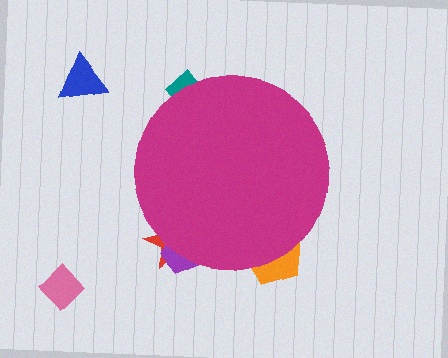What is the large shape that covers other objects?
A magenta circle.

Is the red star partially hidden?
Yes, the red star is partially hidden behind the magenta circle.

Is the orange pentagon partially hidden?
Yes, the orange pentagon is partially hidden behind the magenta circle.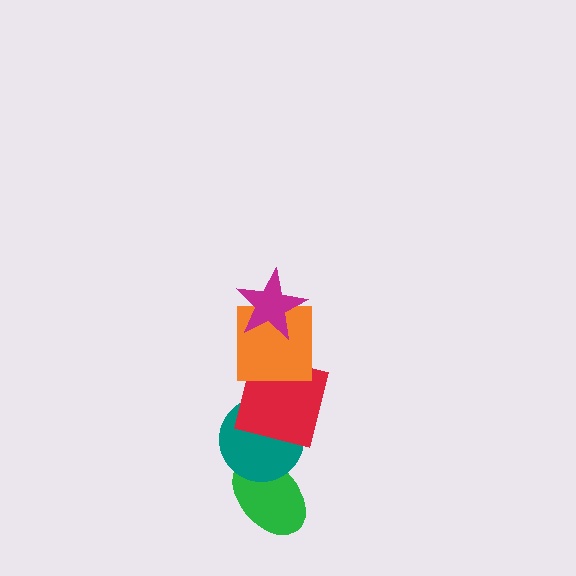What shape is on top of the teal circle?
The red square is on top of the teal circle.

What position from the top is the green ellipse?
The green ellipse is 5th from the top.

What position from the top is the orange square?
The orange square is 2nd from the top.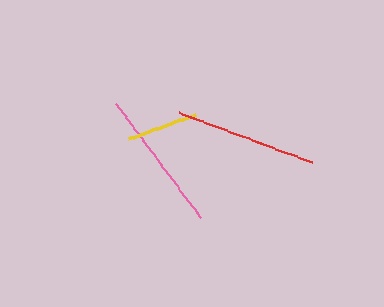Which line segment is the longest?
The pink line is the longest at approximately 143 pixels.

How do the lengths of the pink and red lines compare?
The pink and red lines are approximately the same length.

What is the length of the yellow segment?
The yellow segment is approximately 71 pixels long.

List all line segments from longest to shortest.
From longest to shortest: pink, red, yellow.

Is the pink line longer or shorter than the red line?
The pink line is longer than the red line.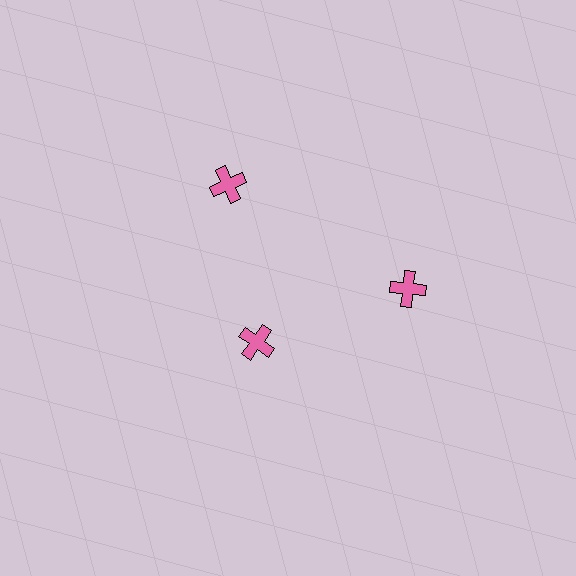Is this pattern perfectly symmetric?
No. The 3 pink crosses are arranged in a ring, but one element near the 7 o'clock position is pulled inward toward the center, breaking the 3-fold rotational symmetry.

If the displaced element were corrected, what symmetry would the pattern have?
It would have 3-fold rotational symmetry — the pattern would map onto itself every 120 degrees.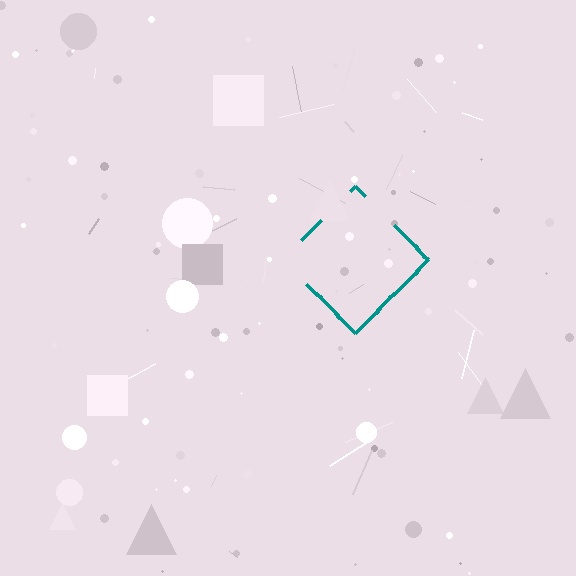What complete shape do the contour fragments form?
The contour fragments form a diamond.